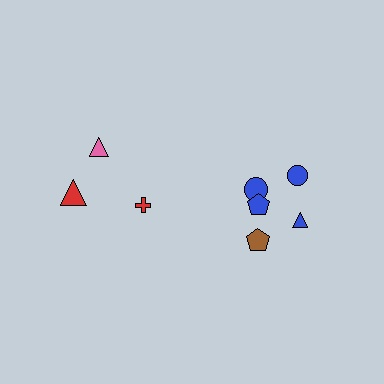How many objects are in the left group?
There are 3 objects.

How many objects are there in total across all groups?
There are 8 objects.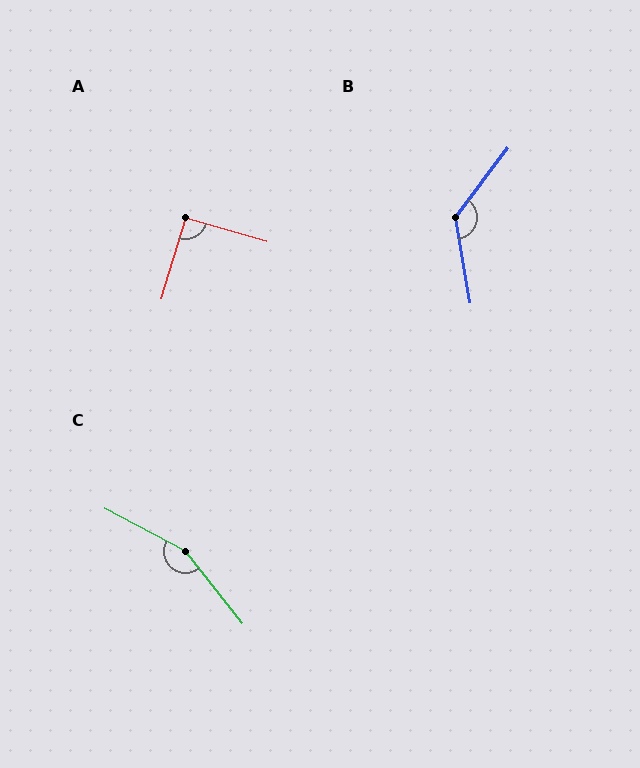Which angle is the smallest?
A, at approximately 90 degrees.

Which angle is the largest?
C, at approximately 156 degrees.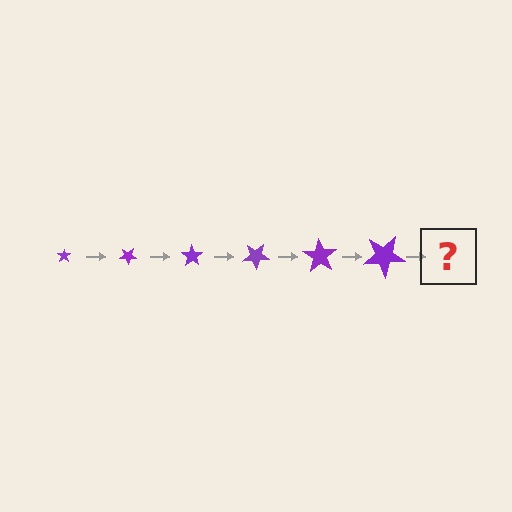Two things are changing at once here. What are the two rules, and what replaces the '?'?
The two rules are that the star grows larger each step and it rotates 35 degrees each step. The '?' should be a star, larger than the previous one and rotated 210 degrees from the start.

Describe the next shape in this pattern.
It should be a star, larger than the previous one and rotated 210 degrees from the start.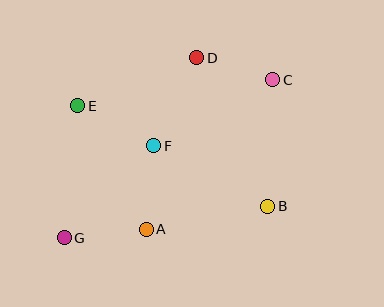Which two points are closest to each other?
Points C and D are closest to each other.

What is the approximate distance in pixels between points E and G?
The distance between E and G is approximately 133 pixels.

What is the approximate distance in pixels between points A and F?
The distance between A and F is approximately 84 pixels.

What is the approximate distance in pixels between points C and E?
The distance between C and E is approximately 197 pixels.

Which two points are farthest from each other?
Points C and G are farthest from each other.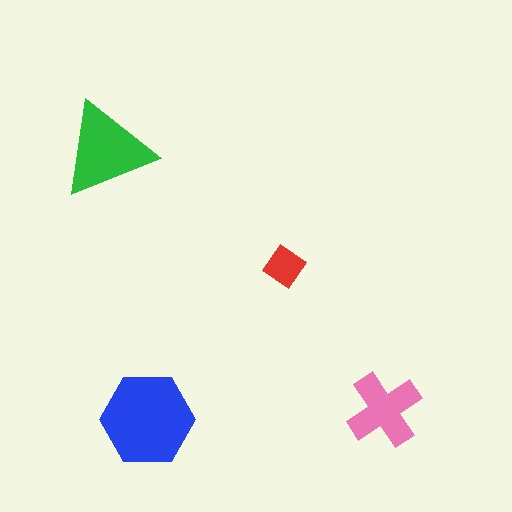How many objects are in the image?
There are 4 objects in the image.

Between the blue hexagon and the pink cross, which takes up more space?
The blue hexagon.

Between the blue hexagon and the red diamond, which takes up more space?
The blue hexagon.